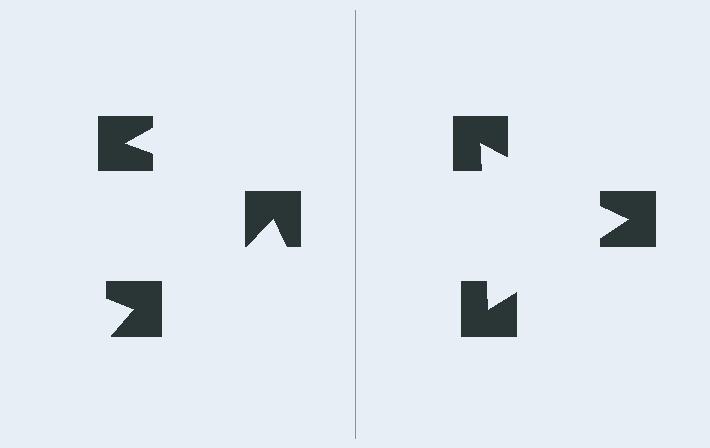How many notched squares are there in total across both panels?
6 — 3 on each side.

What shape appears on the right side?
An illusory triangle.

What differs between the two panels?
The notched squares are positioned identically on both sides; only the wedge orientations differ. On the right they align to a triangle; on the left they are misaligned.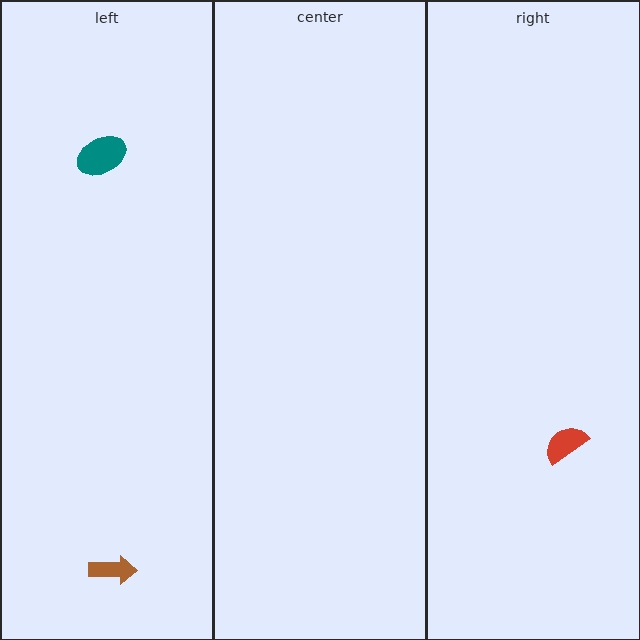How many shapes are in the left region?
2.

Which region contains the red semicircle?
The right region.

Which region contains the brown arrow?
The left region.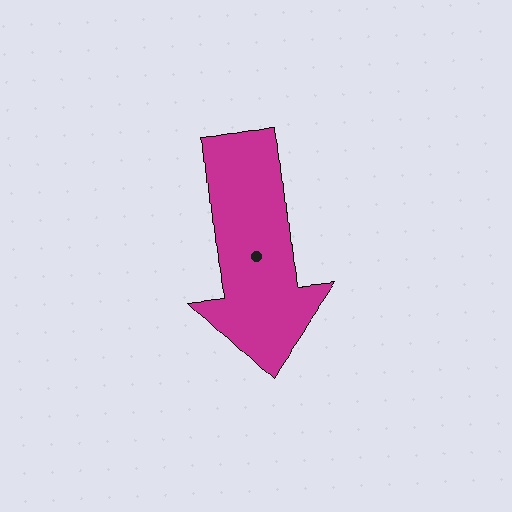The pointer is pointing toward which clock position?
Roughly 6 o'clock.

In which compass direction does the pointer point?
South.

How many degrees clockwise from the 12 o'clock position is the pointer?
Approximately 174 degrees.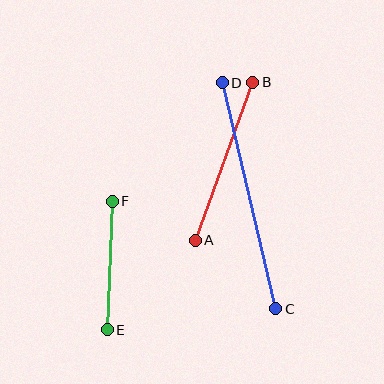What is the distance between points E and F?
The distance is approximately 129 pixels.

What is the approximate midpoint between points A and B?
The midpoint is at approximately (224, 161) pixels.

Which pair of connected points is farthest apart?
Points C and D are farthest apart.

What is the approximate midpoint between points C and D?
The midpoint is at approximately (249, 196) pixels.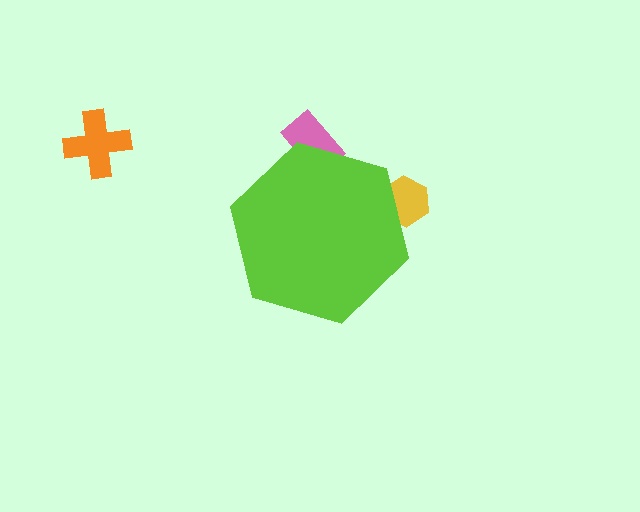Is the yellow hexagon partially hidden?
Yes, the yellow hexagon is partially hidden behind the lime hexagon.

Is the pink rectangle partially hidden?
Yes, the pink rectangle is partially hidden behind the lime hexagon.